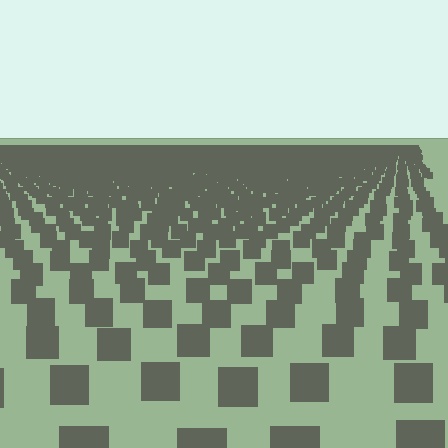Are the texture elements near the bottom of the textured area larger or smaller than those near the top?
Larger. Near the bottom, elements are closer to the viewer and appear at a bigger on-screen size.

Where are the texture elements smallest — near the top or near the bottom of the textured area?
Near the top.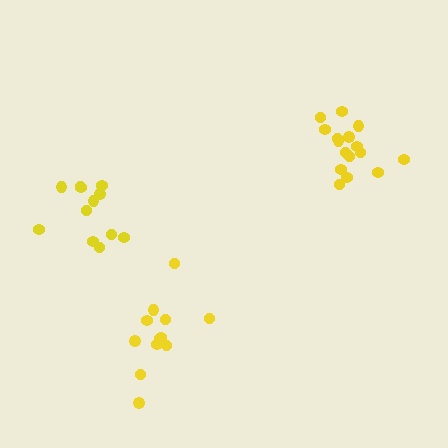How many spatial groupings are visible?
There are 3 spatial groupings.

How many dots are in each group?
Group 1: 12 dots, Group 2: 16 dots, Group 3: 12 dots (40 total).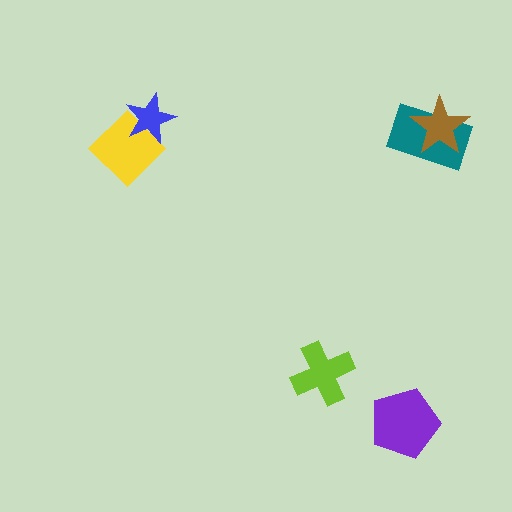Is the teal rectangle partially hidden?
Yes, it is partially covered by another shape.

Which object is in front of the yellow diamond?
The blue star is in front of the yellow diamond.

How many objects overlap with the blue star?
1 object overlaps with the blue star.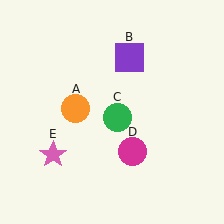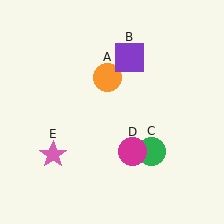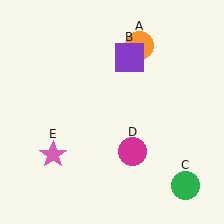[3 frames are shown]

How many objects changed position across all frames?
2 objects changed position: orange circle (object A), green circle (object C).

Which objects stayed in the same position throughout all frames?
Purple square (object B) and magenta circle (object D) and pink star (object E) remained stationary.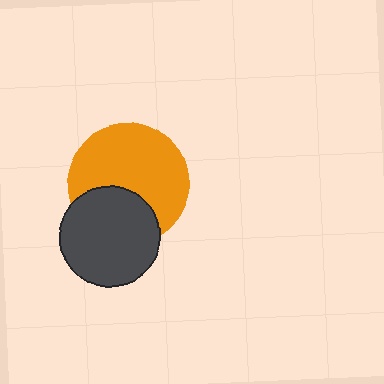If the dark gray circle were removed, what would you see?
You would see the complete orange circle.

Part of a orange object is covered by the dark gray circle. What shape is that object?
It is a circle.